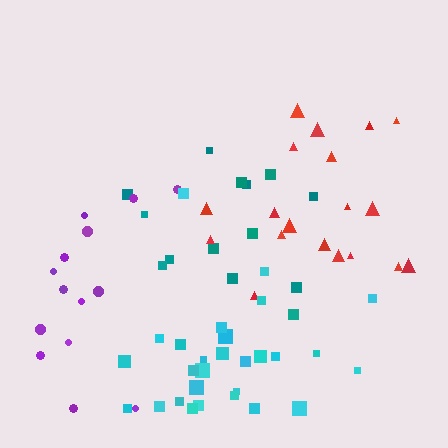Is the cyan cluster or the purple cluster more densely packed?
Cyan.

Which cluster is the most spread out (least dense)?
Purple.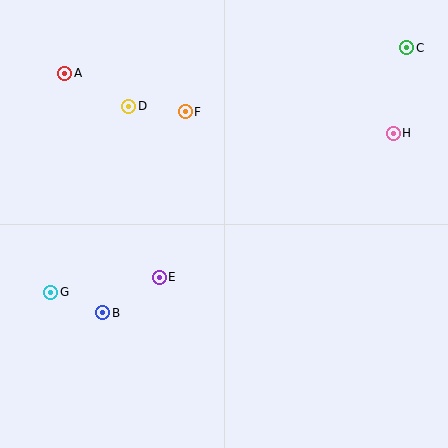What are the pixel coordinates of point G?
Point G is at (51, 292).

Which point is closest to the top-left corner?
Point A is closest to the top-left corner.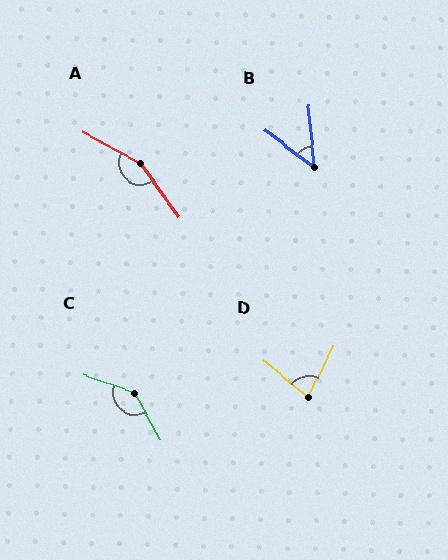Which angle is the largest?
A, at approximately 154 degrees.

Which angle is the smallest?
B, at approximately 48 degrees.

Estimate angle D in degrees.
Approximately 77 degrees.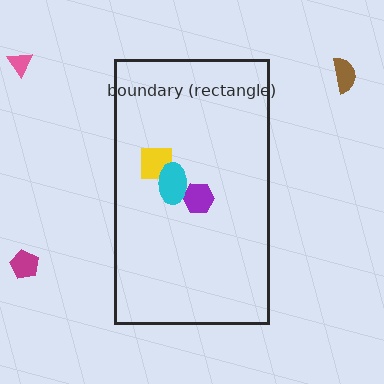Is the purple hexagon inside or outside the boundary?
Inside.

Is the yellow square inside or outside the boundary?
Inside.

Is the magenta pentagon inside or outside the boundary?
Outside.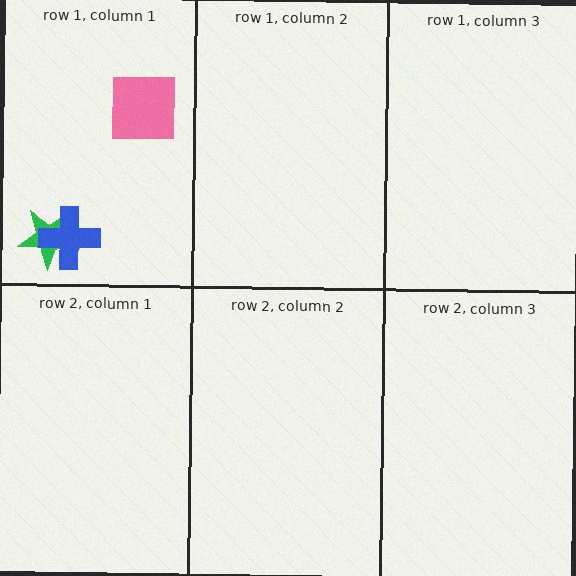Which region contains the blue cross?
The row 1, column 1 region.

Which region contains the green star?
The row 1, column 1 region.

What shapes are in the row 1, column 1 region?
The green star, the blue cross, the pink square.